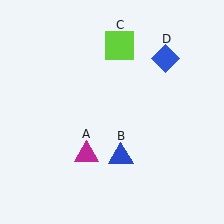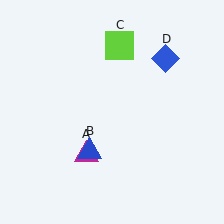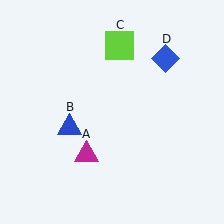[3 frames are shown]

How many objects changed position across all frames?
1 object changed position: blue triangle (object B).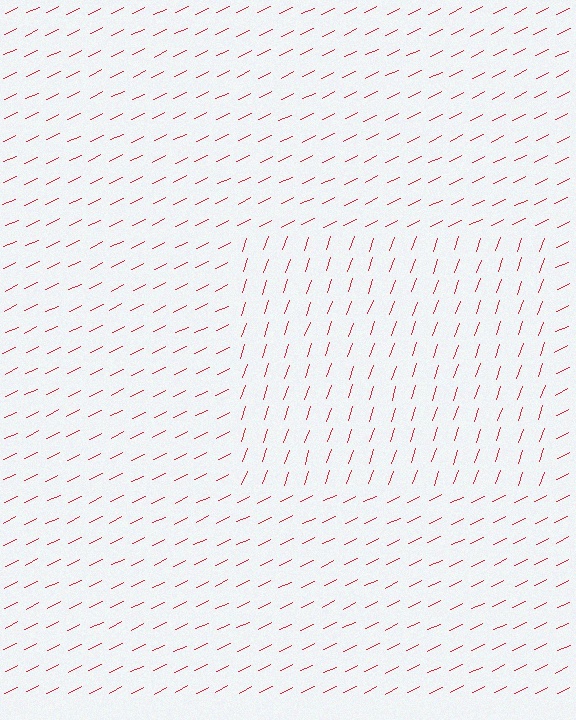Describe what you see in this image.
The image is filled with small red line segments. A rectangle region in the image has lines oriented differently from the surrounding lines, creating a visible texture boundary.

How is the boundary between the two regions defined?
The boundary is defined purely by a change in line orientation (approximately 45 degrees difference). All lines are the same color and thickness.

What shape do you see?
I see a rectangle.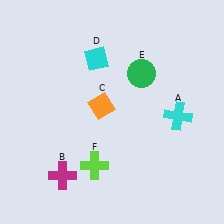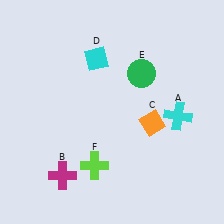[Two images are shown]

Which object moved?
The orange diamond (C) moved right.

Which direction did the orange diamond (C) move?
The orange diamond (C) moved right.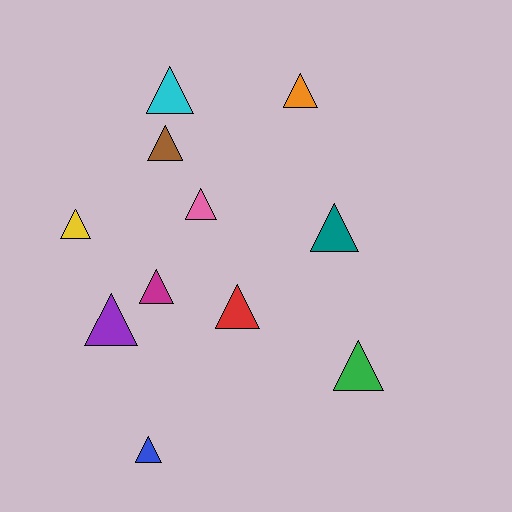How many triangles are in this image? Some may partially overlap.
There are 11 triangles.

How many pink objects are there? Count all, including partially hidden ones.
There is 1 pink object.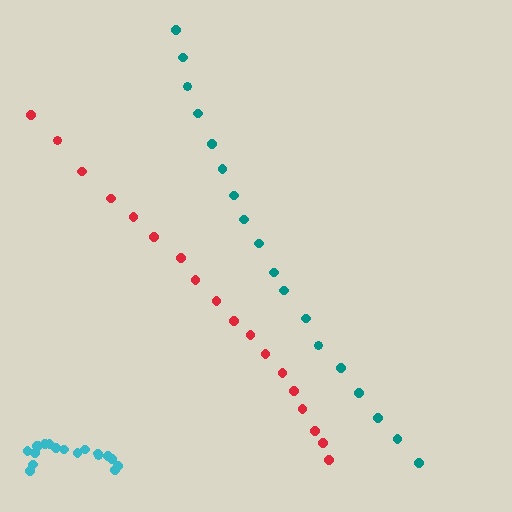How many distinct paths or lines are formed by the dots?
There are 3 distinct paths.